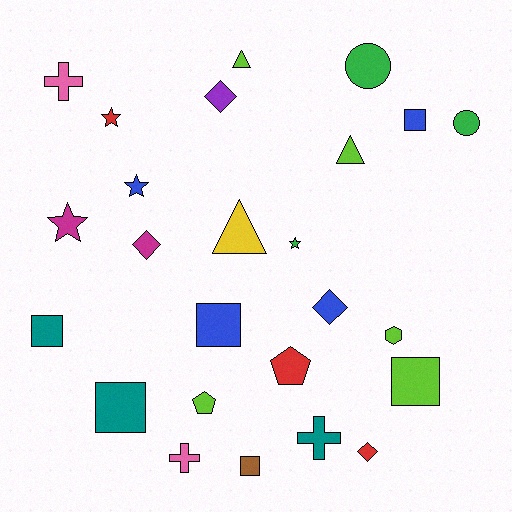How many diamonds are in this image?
There are 4 diamonds.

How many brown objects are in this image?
There is 1 brown object.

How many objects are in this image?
There are 25 objects.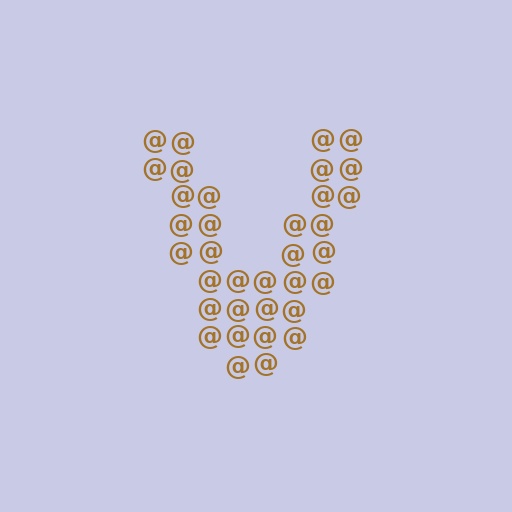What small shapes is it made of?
It is made of small at signs.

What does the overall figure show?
The overall figure shows the letter V.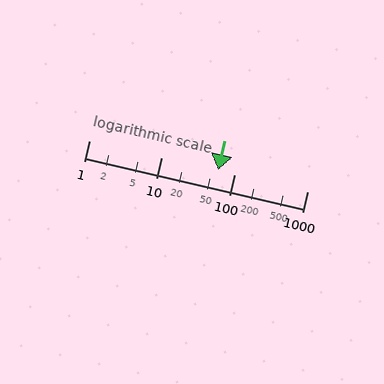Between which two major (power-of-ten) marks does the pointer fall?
The pointer is between 10 and 100.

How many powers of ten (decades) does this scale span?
The scale spans 3 decades, from 1 to 1000.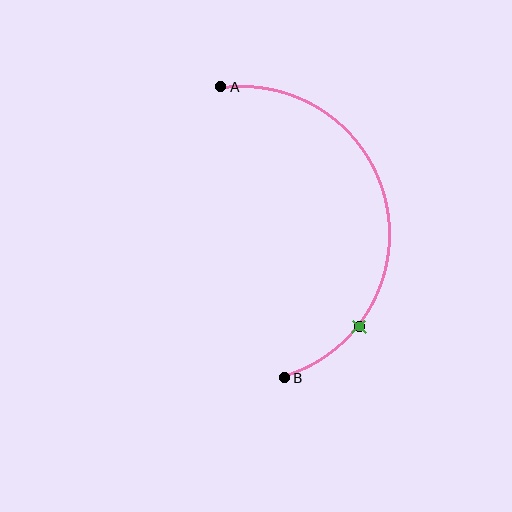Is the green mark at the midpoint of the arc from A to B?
No. The green mark lies on the arc but is closer to endpoint B. The arc midpoint would be at the point on the curve equidistant along the arc from both A and B.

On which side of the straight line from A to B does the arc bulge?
The arc bulges to the right of the straight line connecting A and B.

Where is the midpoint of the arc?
The arc midpoint is the point on the curve farthest from the straight line joining A and B. It sits to the right of that line.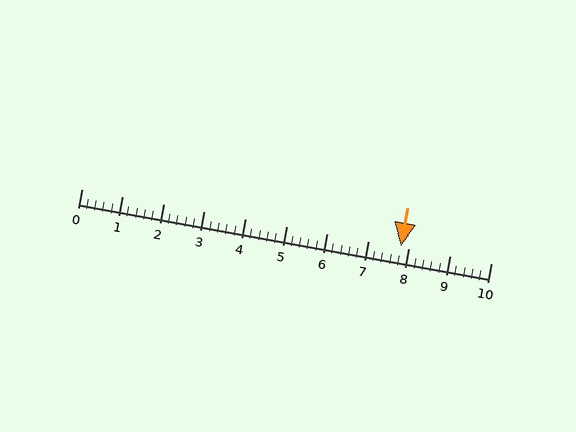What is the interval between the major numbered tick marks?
The major tick marks are spaced 1 units apart.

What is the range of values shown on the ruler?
The ruler shows values from 0 to 10.